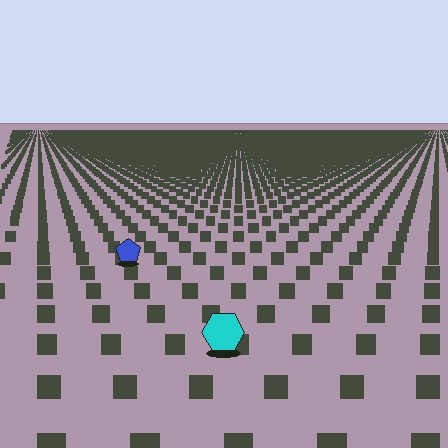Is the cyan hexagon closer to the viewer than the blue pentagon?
Yes. The cyan hexagon is closer — you can tell from the texture gradient: the ground texture is coarser near it.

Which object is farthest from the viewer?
The blue pentagon is farthest from the viewer. It appears smaller and the ground texture around it is denser.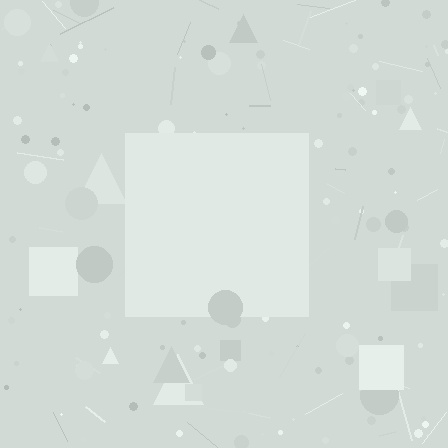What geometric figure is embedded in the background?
A square is embedded in the background.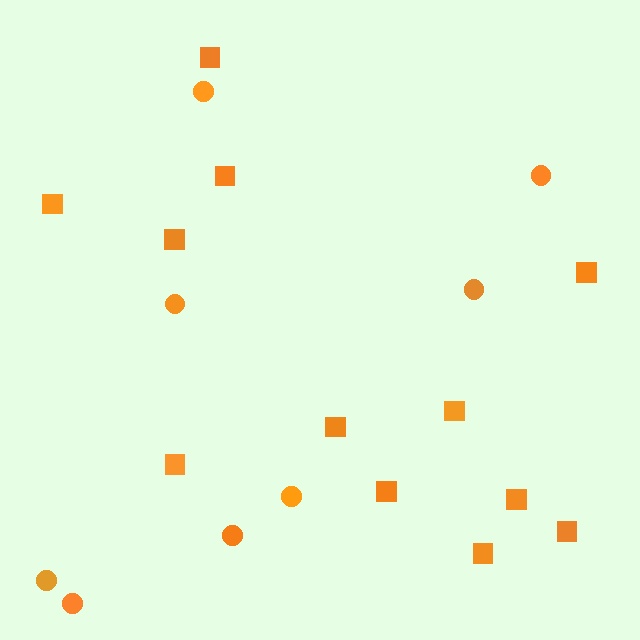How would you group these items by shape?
There are 2 groups: one group of squares (12) and one group of circles (8).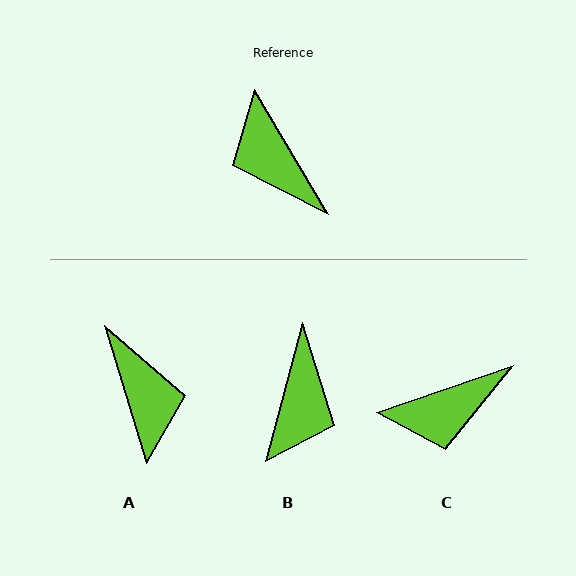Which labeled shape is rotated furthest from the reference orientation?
A, about 166 degrees away.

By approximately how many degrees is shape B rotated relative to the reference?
Approximately 134 degrees counter-clockwise.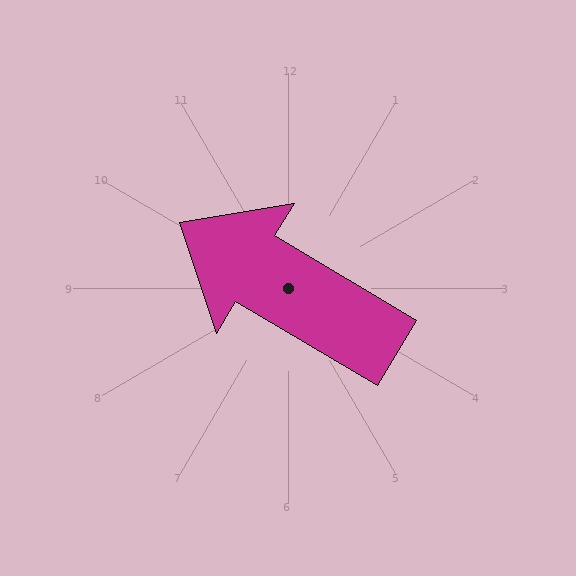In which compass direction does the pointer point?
Northwest.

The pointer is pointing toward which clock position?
Roughly 10 o'clock.